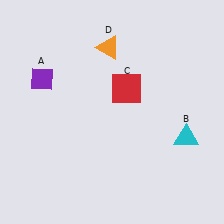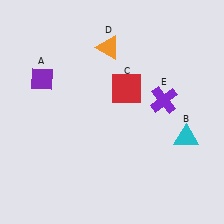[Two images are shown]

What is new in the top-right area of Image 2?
A purple cross (E) was added in the top-right area of Image 2.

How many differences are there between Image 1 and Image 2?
There is 1 difference between the two images.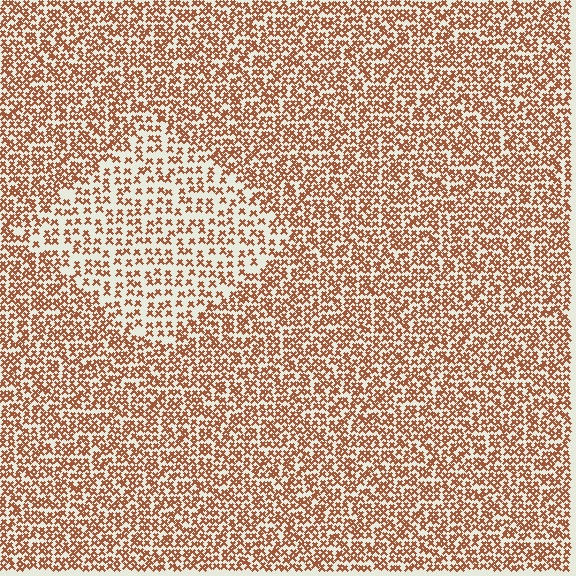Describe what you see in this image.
The image contains small brown elements arranged at two different densities. A diamond-shaped region is visible where the elements are less densely packed than the surrounding area.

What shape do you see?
I see a diamond.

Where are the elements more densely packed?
The elements are more densely packed outside the diamond boundary.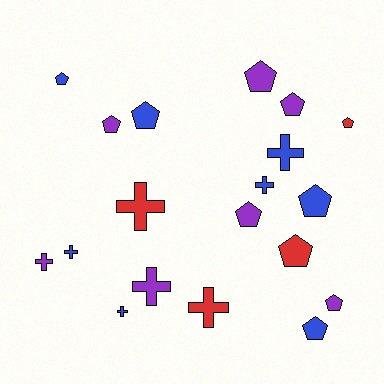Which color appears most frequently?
Blue, with 8 objects.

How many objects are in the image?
There are 19 objects.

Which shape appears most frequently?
Pentagon, with 11 objects.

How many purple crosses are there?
There are 2 purple crosses.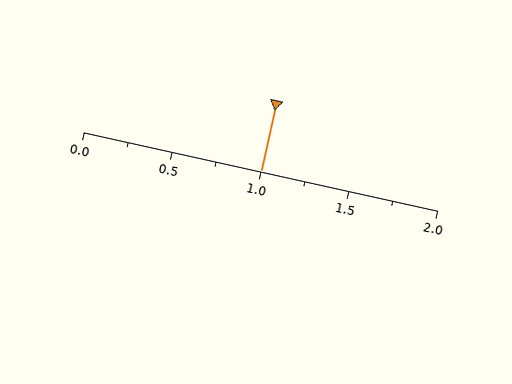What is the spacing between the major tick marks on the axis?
The major ticks are spaced 0.5 apart.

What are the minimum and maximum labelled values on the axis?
The axis runs from 0.0 to 2.0.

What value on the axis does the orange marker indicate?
The marker indicates approximately 1.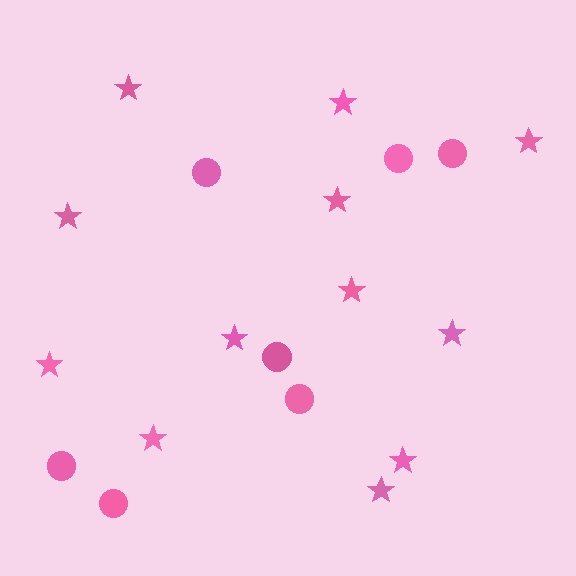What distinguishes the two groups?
There are 2 groups: one group of stars (12) and one group of circles (7).